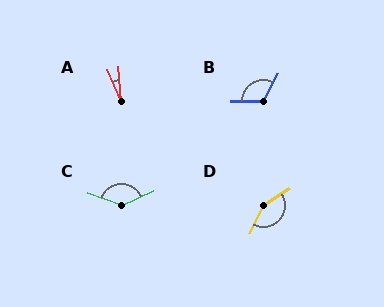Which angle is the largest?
D, at approximately 148 degrees.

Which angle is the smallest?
A, at approximately 18 degrees.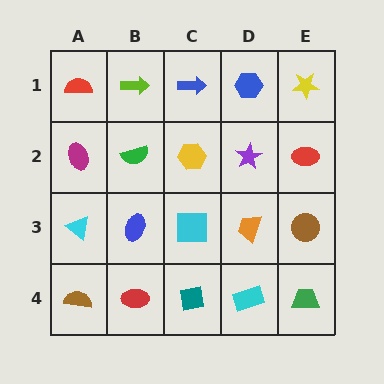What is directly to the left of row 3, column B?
A cyan triangle.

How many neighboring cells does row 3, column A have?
3.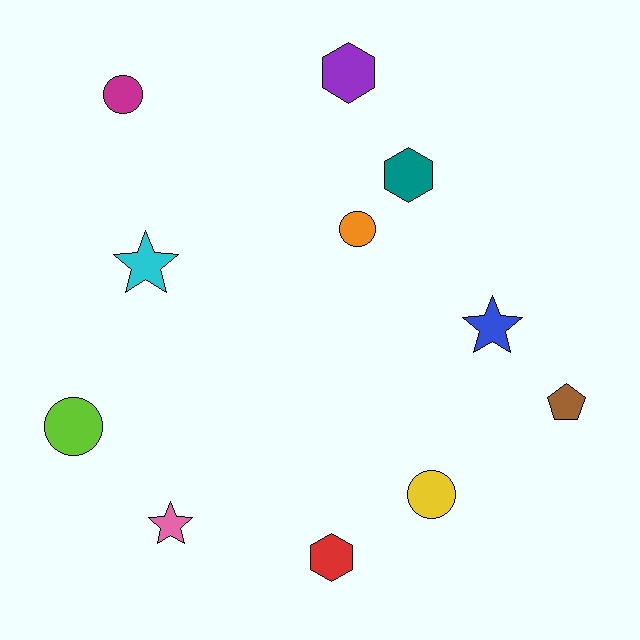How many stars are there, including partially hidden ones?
There are 3 stars.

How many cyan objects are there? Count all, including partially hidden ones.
There is 1 cyan object.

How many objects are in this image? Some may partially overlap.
There are 11 objects.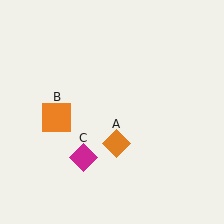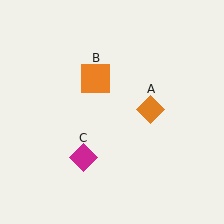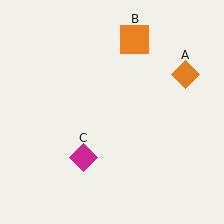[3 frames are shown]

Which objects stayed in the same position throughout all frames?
Magenta diamond (object C) remained stationary.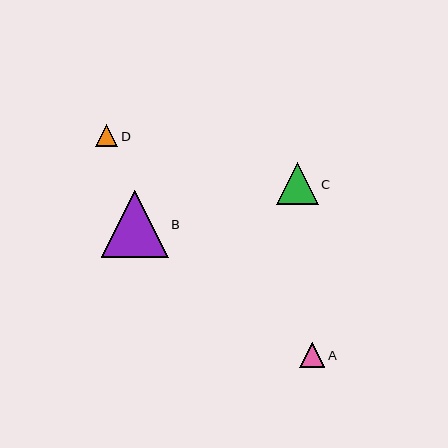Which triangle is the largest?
Triangle B is the largest with a size of approximately 67 pixels.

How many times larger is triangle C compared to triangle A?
Triangle C is approximately 1.7 times the size of triangle A.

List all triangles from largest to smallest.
From largest to smallest: B, C, A, D.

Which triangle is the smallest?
Triangle D is the smallest with a size of approximately 22 pixels.